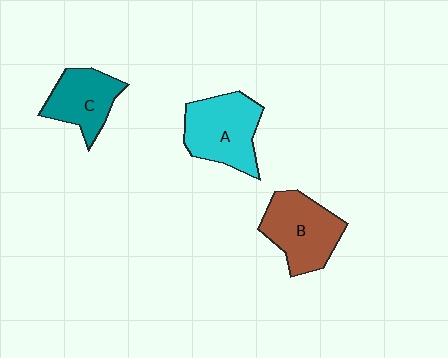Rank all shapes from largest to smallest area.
From largest to smallest: A (cyan), B (brown), C (teal).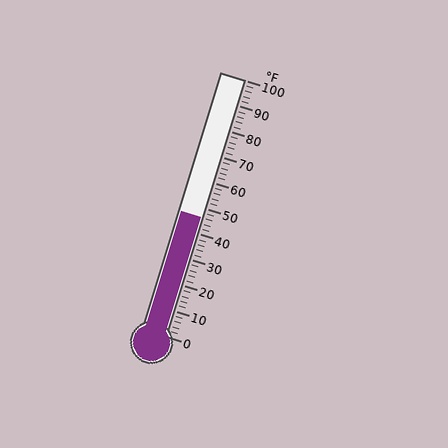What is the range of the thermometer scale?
The thermometer scale ranges from 0°F to 100°F.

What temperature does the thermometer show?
The thermometer shows approximately 46°F.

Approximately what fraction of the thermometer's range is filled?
The thermometer is filled to approximately 45% of its range.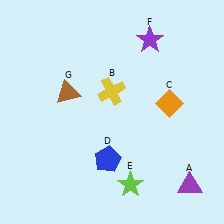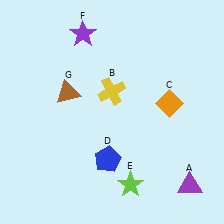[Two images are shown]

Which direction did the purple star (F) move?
The purple star (F) moved left.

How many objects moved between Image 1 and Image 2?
1 object moved between the two images.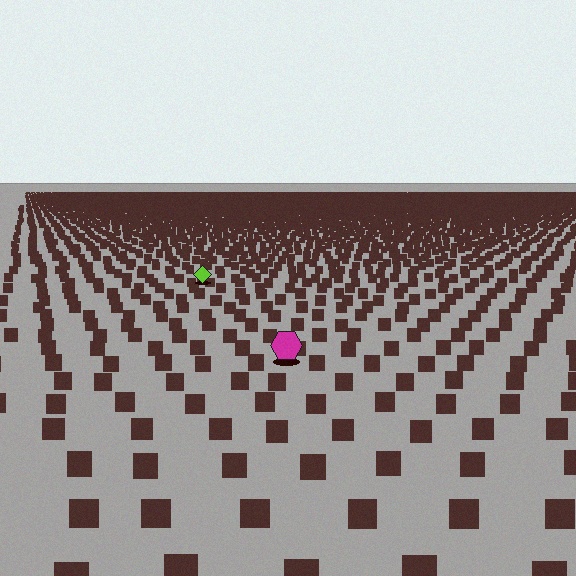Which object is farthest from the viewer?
The lime diamond is farthest from the viewer. It appears smaller and the ground texture around it is denser.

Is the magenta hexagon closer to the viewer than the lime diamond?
Yes. The magenta hexagon is closer — you can tell from the texture gradient: the ground texture is coarser near it.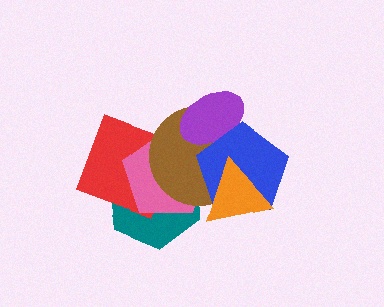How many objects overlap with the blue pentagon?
4 objects overlap with the blue pentagon.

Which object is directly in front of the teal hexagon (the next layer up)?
The red square is directly in front of the teal hexagon.